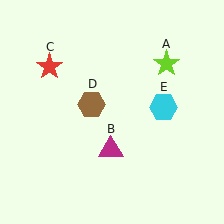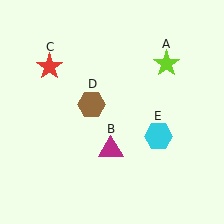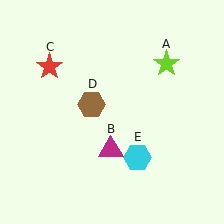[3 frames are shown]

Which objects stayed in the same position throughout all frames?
Lime star (object A) and magenta triangle (object B) and red star (object C) and brown hexagon (object D) remained stationary.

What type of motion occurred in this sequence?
The cyan hexagon (object E) rotated clockwise around the center of the scene.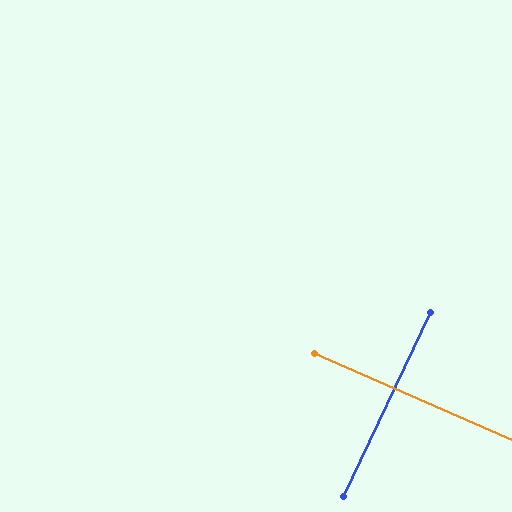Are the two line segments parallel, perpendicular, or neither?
Perpendicular — they meet at approximately 88°.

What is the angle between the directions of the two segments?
Approximately 88 degrees.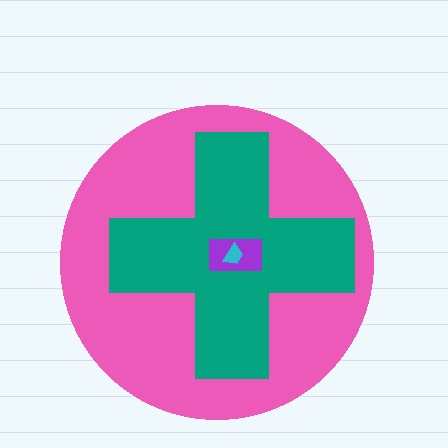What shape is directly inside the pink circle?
The teal cross.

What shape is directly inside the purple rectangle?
The cyan trapezoid.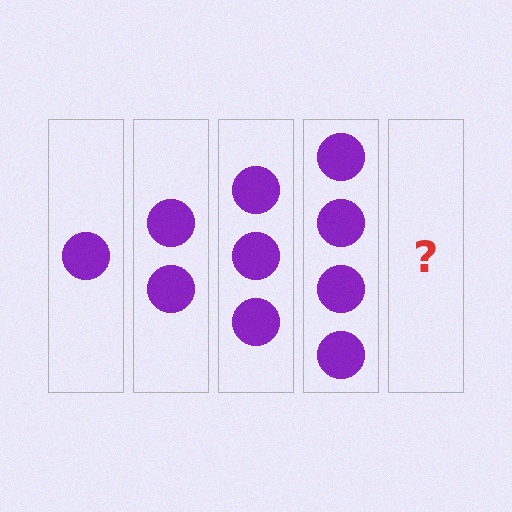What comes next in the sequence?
The next element should be 5 circles.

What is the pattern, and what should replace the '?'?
The pattern is that each step adds one more circle. The '?' should be 5 circles.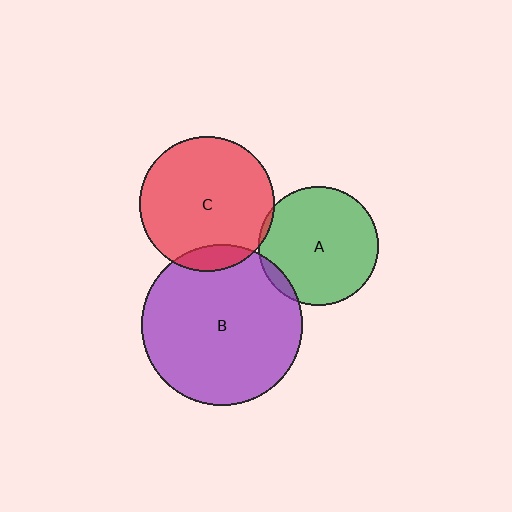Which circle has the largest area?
Circle B (purple).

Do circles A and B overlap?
Yes.